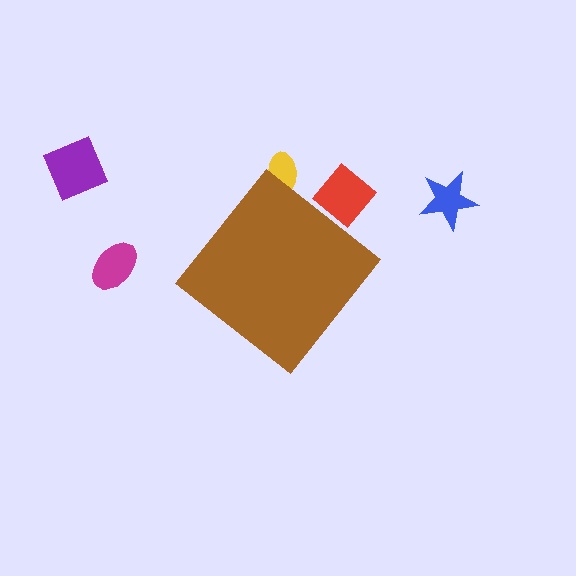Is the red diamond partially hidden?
Yes, the red diamond is partially hidden behind the brown diamond.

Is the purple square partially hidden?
No, the purple square is fully visible.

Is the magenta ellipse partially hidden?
No, the magenta ellipse is fully visible.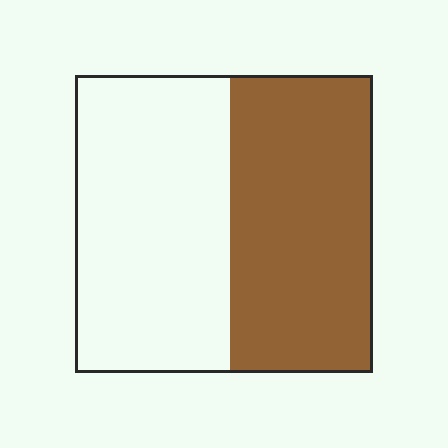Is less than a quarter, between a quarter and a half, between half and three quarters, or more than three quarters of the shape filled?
Between a quarter and a half.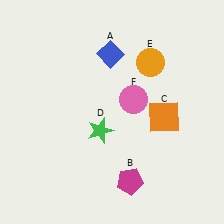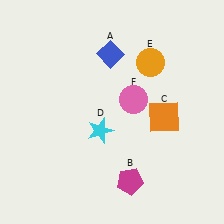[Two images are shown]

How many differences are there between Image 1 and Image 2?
There is 1 difference between the two images.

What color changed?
The star (D) changed from green in Image 1 to cyan in Image 2.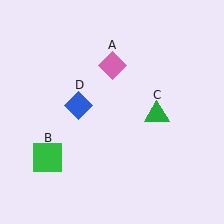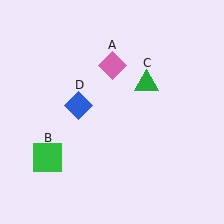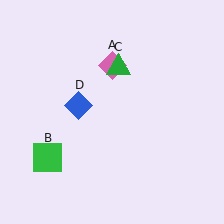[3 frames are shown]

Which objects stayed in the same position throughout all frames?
Pink diamond (object A) and green square (object B) and blue diamond (object D) remained stationary.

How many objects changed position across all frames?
1 object changed position: green triangle (object C).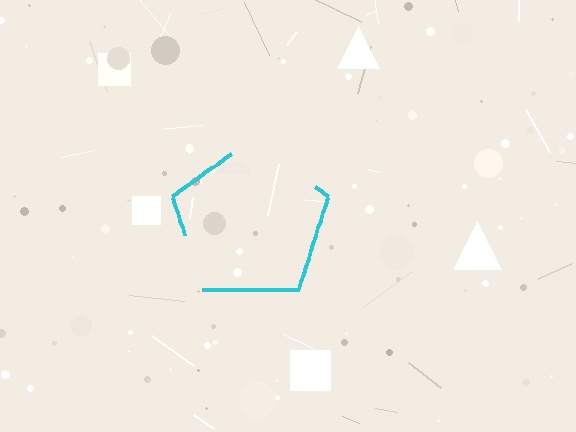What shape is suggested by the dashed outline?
The dashed outline suggests a pentagon.